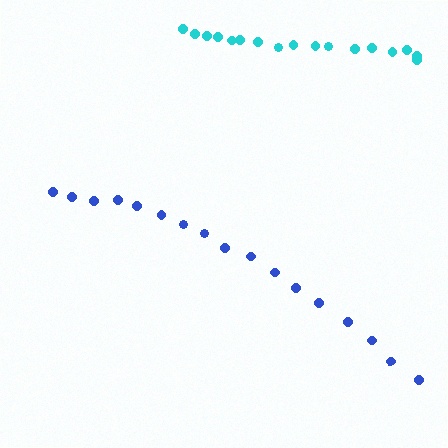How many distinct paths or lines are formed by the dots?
There are 2 distinct paths.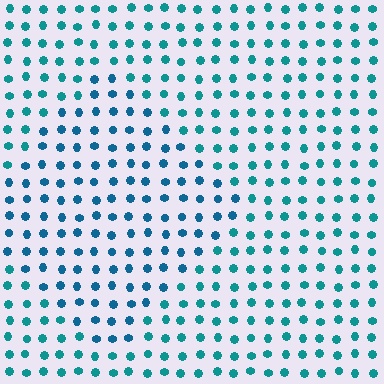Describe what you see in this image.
The image is filled with small teal elements in a uniform arrangement. A diamond-shaped region is visible where the elements are tinted to a slightly different hue, forming a subtle color boundary.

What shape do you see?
I see a diamond.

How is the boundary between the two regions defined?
The boundary is defined purely by a slight shift in hue (about 21 degrees). Spacing, size, and orientation are identical on both sides.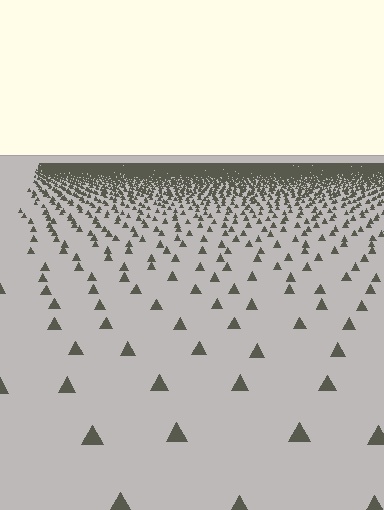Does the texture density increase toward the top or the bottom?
Density increases toward the top.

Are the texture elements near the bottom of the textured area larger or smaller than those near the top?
Larger. Near the bottom, elements are closer to the viewer and appear at a bigger on-screen size.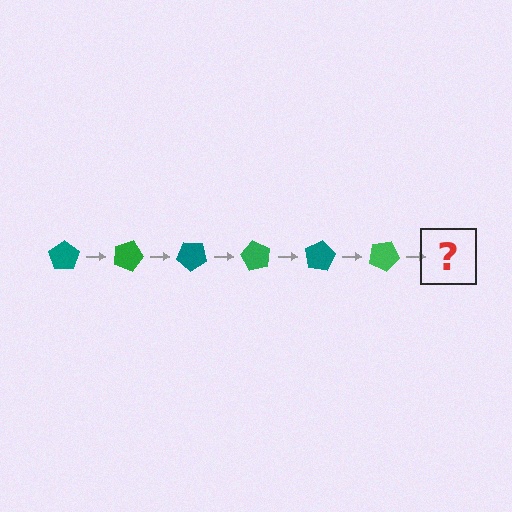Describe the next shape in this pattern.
It should be a teal pentagon, rotated 120 degrees from the start.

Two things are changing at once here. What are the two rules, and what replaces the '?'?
The two rules are that it rotates 20 degrees each step and the color cycles through teal and green. The '?' should be a teal pentagon, rotated 120 degrees from the start.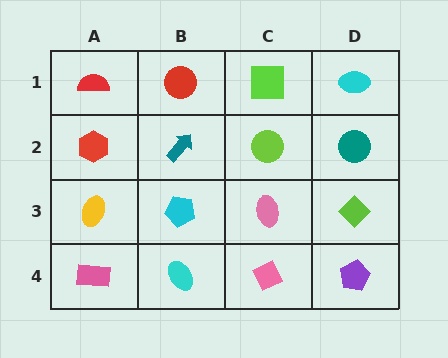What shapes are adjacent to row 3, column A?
A red hexagon (row 2, column A), a pink rectangle (row 4, column A), a cyan pentagon (row 3, column B).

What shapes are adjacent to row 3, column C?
A lime circle (row 2, column C), a pink diamond (row 4, column C), a cyan pentagon (row 3, column B), a lime diamond (row 3, column D).